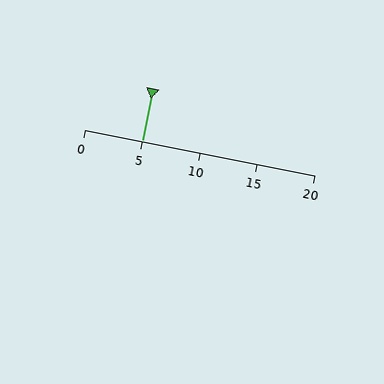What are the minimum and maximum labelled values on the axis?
The axis runs from 0 to 20.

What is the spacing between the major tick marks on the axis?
The major ticks are spaced 5 apart.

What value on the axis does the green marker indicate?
The marker indicates approximately 5.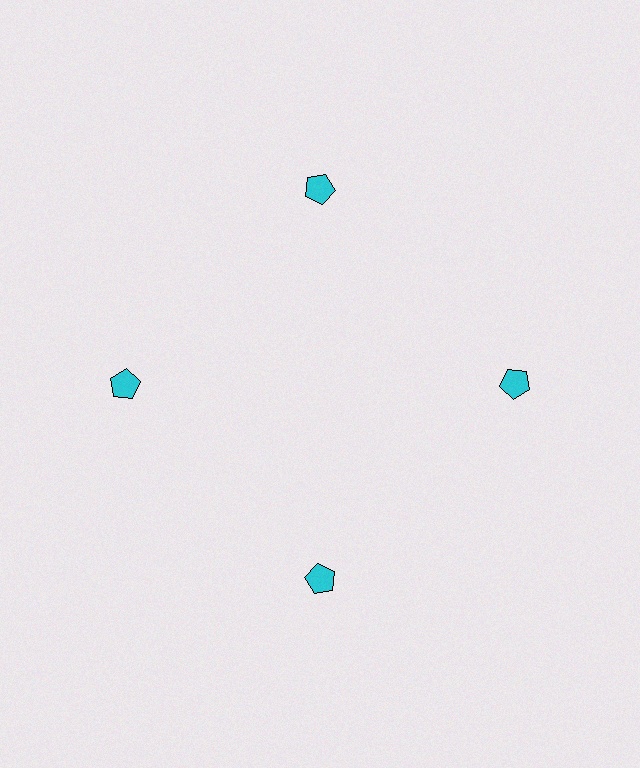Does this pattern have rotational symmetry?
Yes, this pattern has 4-fold rotational symmetry. It looks the same after rotating 90 degrees around the center.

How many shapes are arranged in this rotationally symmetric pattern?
There are 4 shapes, arranged in 4 groups of 1.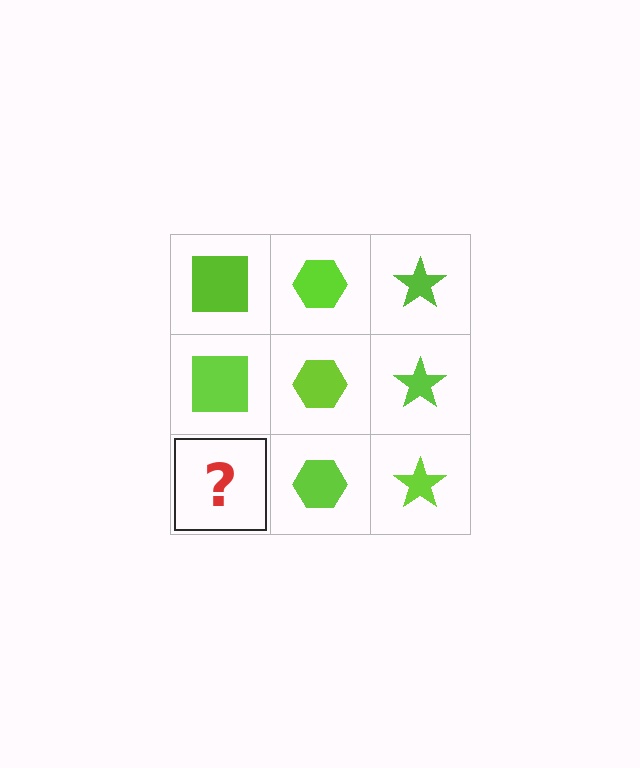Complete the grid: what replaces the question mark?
The question mark should be replaced with a lime square.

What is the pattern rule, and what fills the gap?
The rule is that each column has a consistent shape. The gap should be filled with a lime square.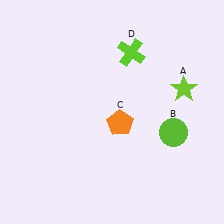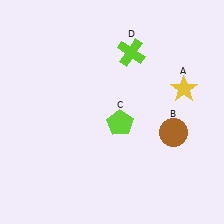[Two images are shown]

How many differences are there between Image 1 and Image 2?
There are 3 differences between the two images.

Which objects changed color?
A changed from lime to yellow. B changed from lime to brown. C changed from orange to lime.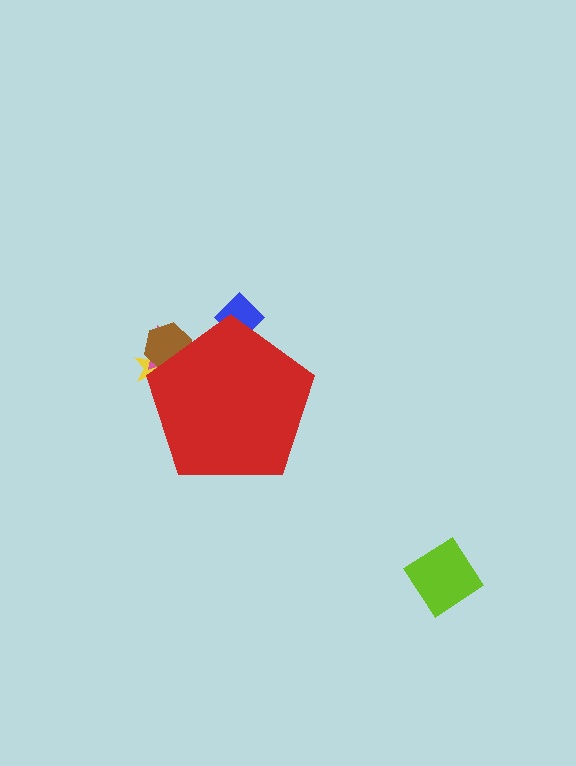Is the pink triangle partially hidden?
Yes, the pink triangle is partially hidden behind the red pentagon.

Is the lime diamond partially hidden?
No, the lime diamond is fully visible.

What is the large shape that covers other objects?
A red pentagon.